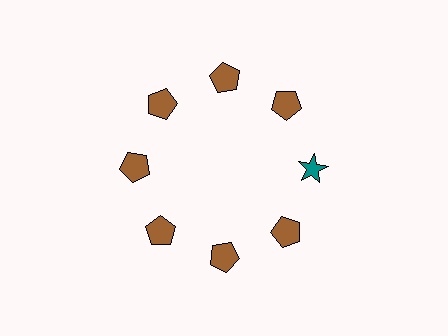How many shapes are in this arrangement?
There are 8 shapes arranged in a ring pattern.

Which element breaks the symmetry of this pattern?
The teal star at roughly the 3 o'clock position breaks the symmetry. All other shapes are brown pentagons.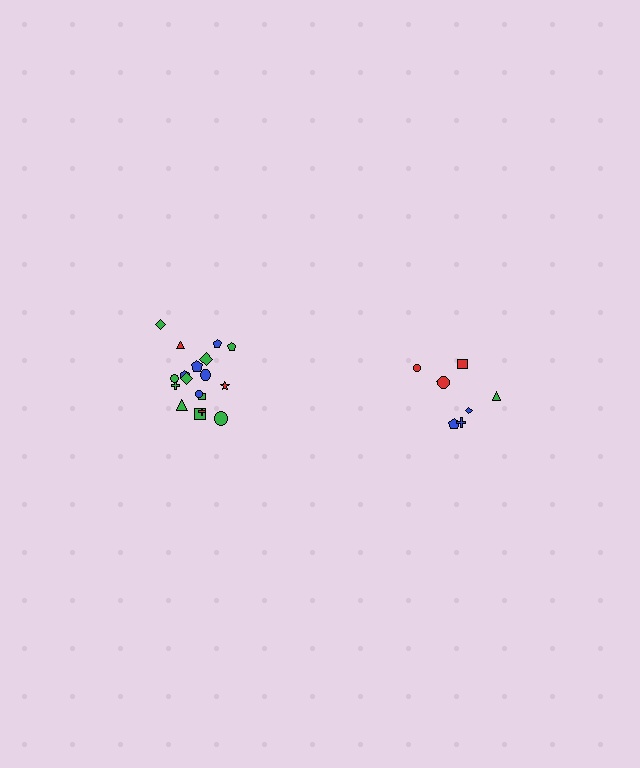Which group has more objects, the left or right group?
The left group.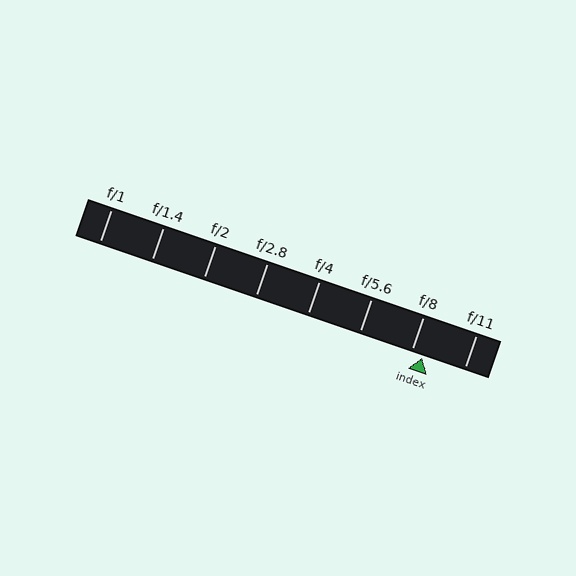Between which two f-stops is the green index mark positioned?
The index mark is between f/8 and f/11.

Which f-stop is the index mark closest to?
The index mark is closest to f/8.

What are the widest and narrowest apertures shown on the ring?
The widest aperture shown is f/1 and the narrowest is f/11.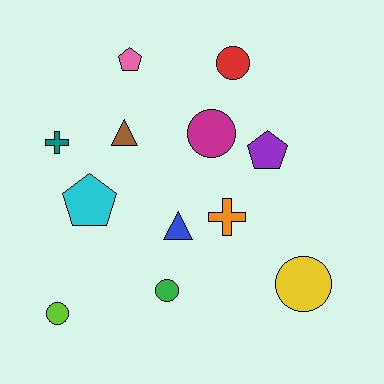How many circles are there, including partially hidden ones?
There are 5 circles.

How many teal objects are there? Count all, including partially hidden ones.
There is 1 teal object.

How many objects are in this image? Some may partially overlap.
There are 12 objects.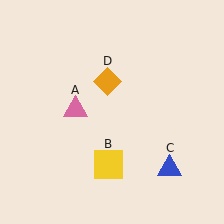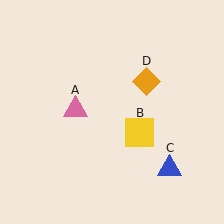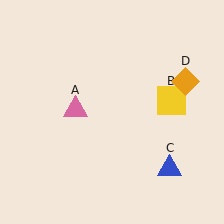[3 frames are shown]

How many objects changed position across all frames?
2 objects changed position: yellow square (object B), orange diamond (object D).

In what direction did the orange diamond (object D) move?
The orange diamond (object D) moved right.